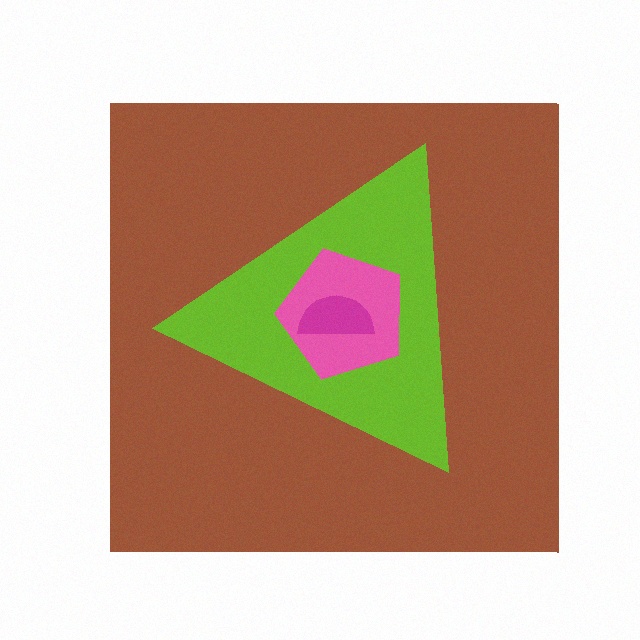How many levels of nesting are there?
4.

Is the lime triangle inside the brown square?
Yes.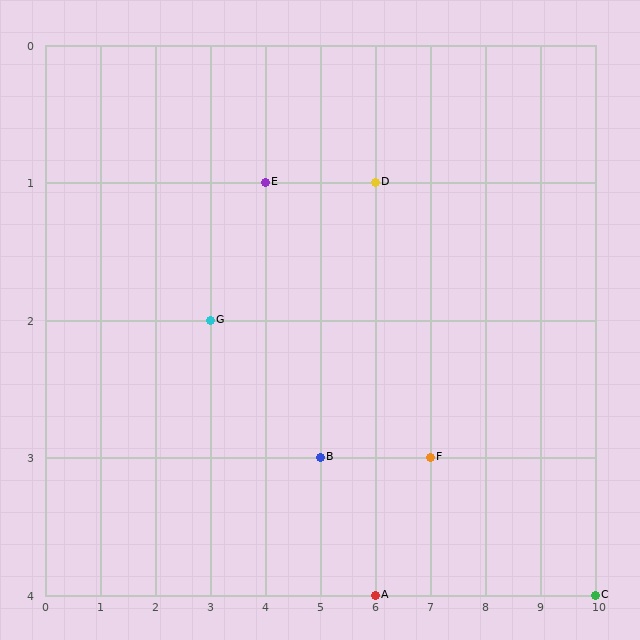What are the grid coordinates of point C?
Point C is at grid coordinates (10, 4).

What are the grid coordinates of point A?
Point A is at grid coordinates (6, 4).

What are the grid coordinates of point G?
Point G is at grid coordinates (3, 2).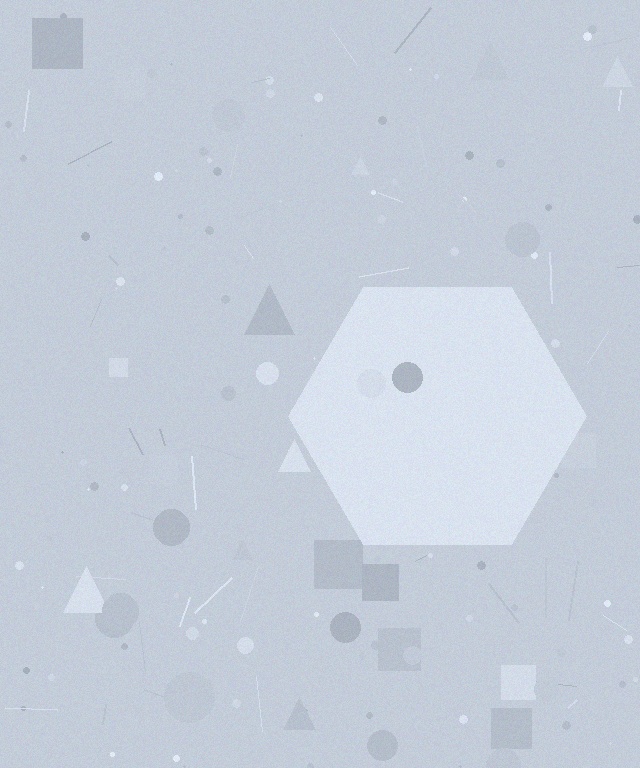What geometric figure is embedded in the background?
A hexagon is embedded in the background.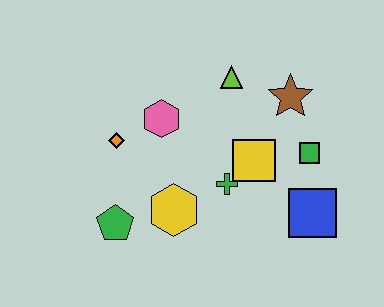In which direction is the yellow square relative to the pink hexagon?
The yellow square is to the right of the pink hexagon.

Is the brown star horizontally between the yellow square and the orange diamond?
No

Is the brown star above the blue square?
Yes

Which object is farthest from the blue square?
The orange diamond is farthest from the blue square.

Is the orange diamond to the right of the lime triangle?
No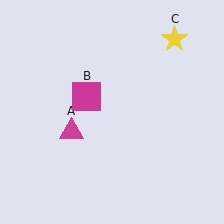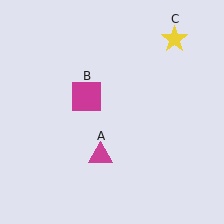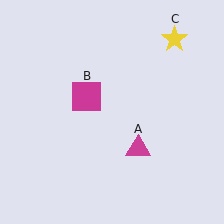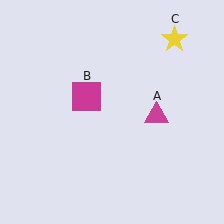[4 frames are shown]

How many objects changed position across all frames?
1 object changed position: magenta triangle (object A).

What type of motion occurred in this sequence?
The magenta triangle (object A) rotated counterclockwise around the center of the scene.